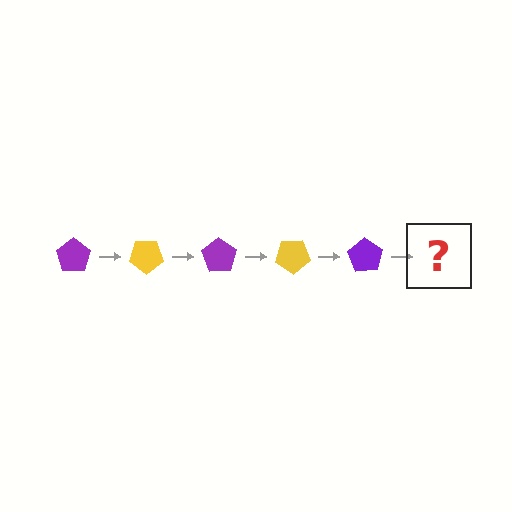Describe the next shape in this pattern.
It should be a yellow pentagon, rotated 175 degrees from the start.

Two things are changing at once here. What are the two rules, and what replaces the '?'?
The two rules are that it rotates 35 degrees each step and the color cycles through purple and yellow. The '?' should be a yellow pentagon, rotated 175 degrees from the start.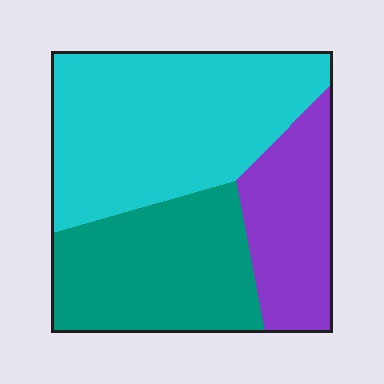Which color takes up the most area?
Cyan, at roughly 45%.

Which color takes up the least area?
Purple, at roughly 20%.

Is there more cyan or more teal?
Cyan.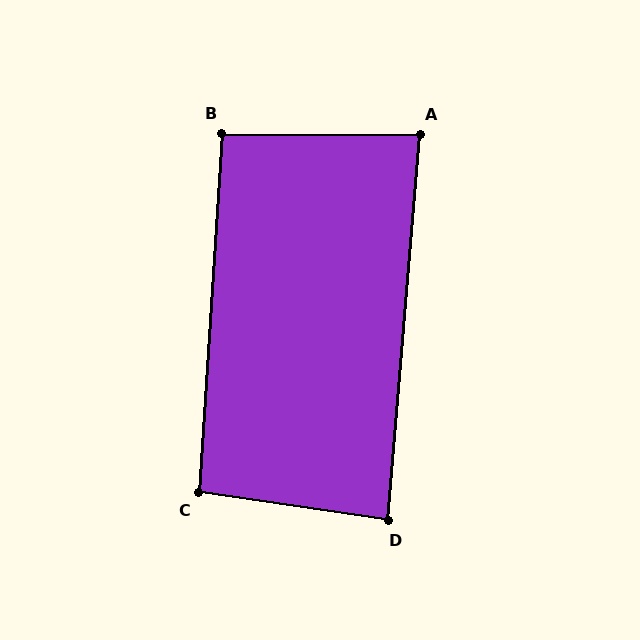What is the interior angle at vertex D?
Approximately 87 degrees (approximately right).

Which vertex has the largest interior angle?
C, at approximately 95 degrees.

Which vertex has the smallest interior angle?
A, at approximately 85 degrees.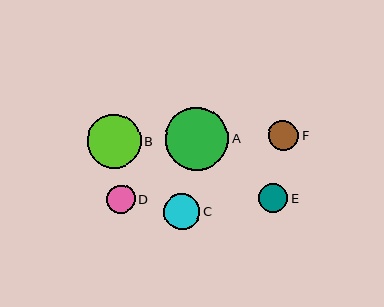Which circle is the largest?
Circle A is the largest with a size of approximately 63 pixels.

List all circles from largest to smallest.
From largest to smallest: A, B, C, F, D, E.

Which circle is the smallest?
Circle E is the smallest with a size of approximately 29 pixels.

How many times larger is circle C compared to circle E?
Circle C is approximately 1.3 times the size of circle E.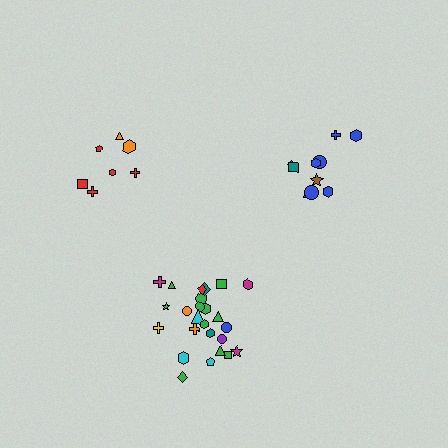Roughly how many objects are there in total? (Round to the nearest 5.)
Roughly 40 objects in total.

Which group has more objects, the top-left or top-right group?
The top-right group.